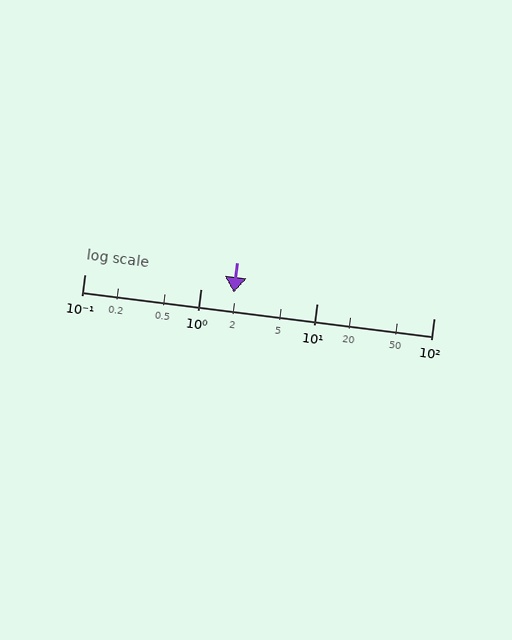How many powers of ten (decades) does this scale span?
The scale spans 3 decades, from 0.1 to 100.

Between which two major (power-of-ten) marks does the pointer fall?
The pointer is between 1 and 10.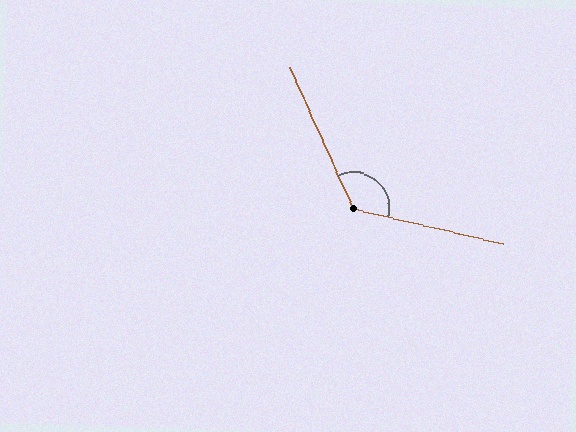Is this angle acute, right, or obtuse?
It is obtuse.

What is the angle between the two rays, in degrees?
Approximately 127 degrees.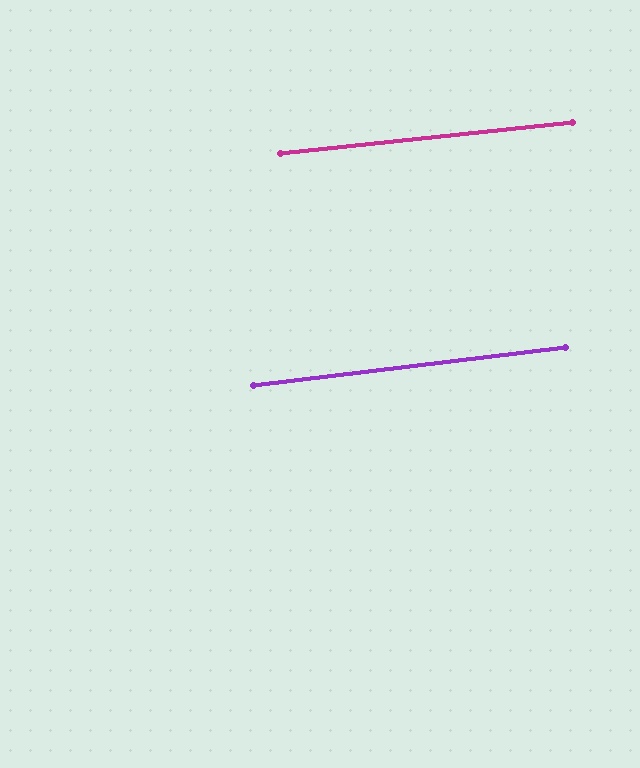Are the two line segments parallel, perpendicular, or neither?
Parallel — their directions differ by only 0.9°.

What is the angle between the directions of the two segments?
Approximately 1 degree.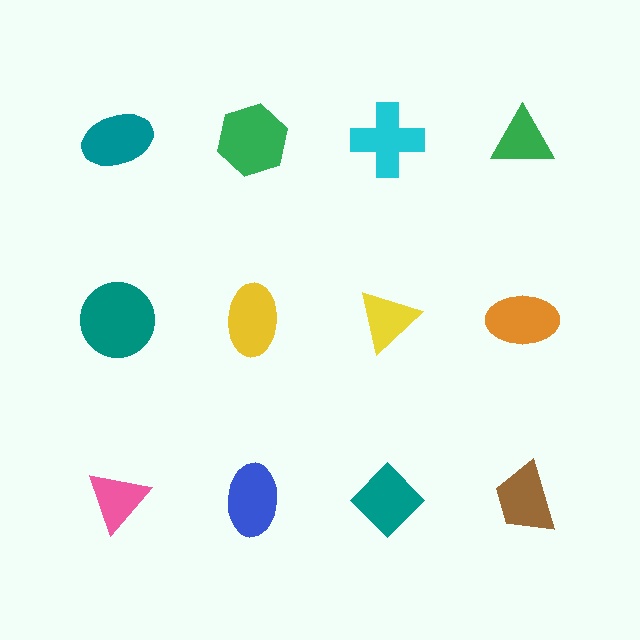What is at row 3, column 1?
A pink triangle.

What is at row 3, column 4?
A brown trapezoid.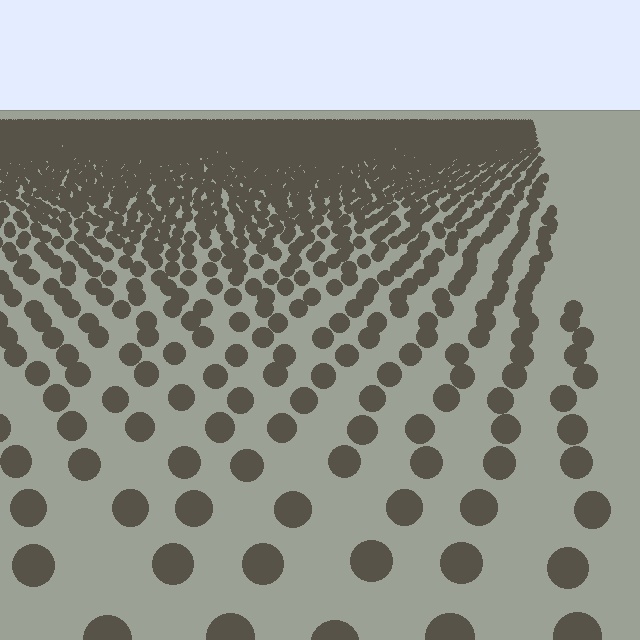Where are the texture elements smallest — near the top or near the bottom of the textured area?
Near the top.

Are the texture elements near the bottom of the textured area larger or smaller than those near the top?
Larger. Near the bottom, elements are closer to the viewer and appear at a bigger on-screen size.